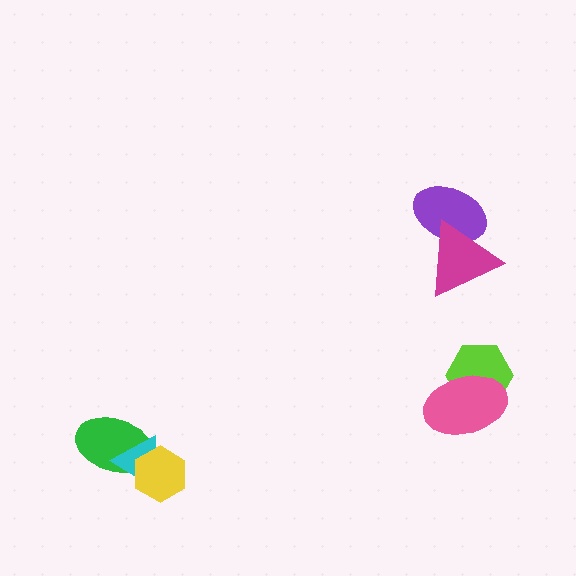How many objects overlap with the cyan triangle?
2 objects overlap with the cyan triangle.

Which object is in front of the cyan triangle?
The yellow hexagon is in front of the cyan triangle.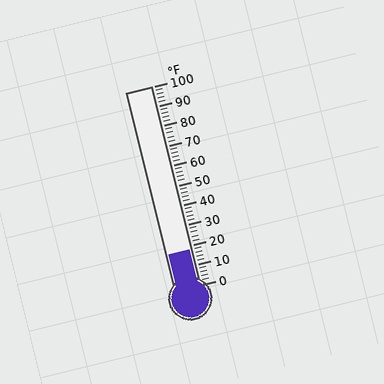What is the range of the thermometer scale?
The thermometer scale ranges from 0°F to 100°F.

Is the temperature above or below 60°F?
The temperature is below 60°F.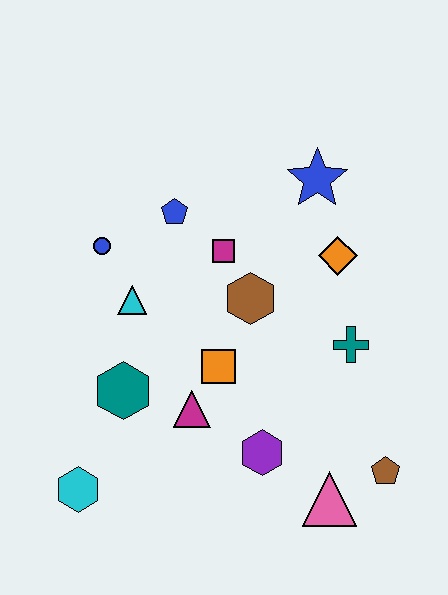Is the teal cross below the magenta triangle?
No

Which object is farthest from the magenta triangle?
The blue star is farthest from the magenta triangle.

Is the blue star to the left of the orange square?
No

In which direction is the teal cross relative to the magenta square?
The teal cross is to the right of the magenta square.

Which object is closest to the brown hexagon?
The magenta square is closest to the brown hexagon.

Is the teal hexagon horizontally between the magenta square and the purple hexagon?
No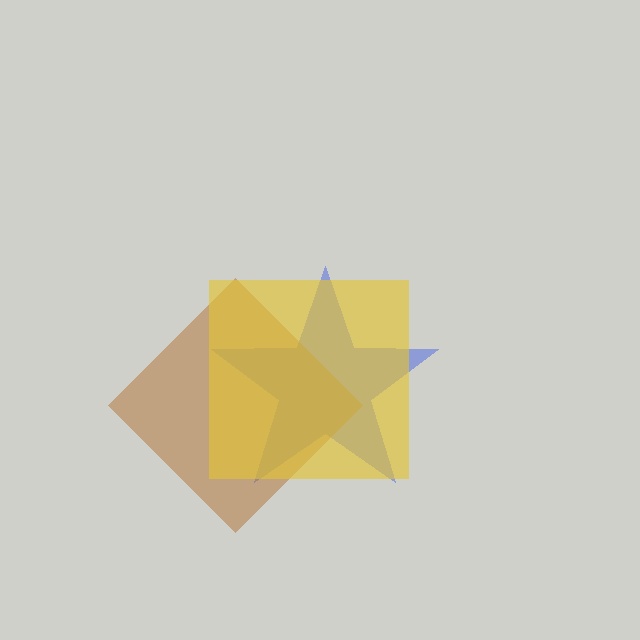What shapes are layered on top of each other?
The layered shapes are: a blue star, a brown diamond, a yellow square.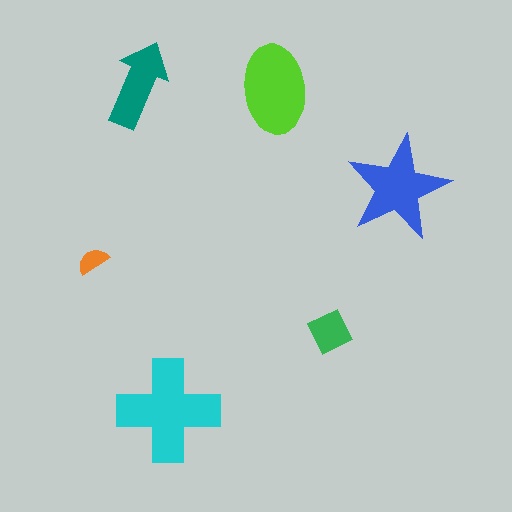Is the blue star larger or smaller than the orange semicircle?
Larger.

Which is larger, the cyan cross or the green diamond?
The cyan cross.